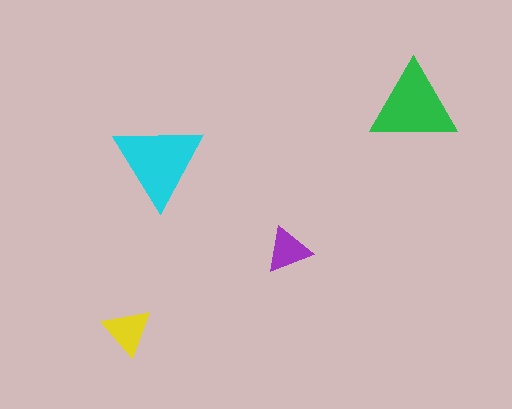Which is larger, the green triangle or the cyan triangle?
The cyan one.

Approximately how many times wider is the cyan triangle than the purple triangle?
About 2 times wider.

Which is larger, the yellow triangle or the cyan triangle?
The cyan one.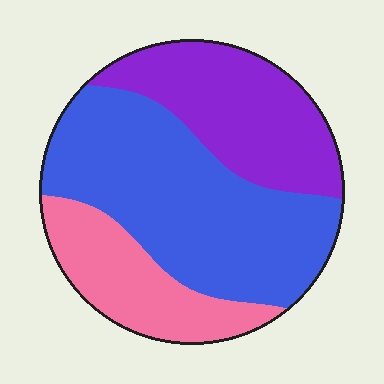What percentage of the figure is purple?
Purple covers 29% of the figure.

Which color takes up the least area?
Pink, at roughly 20%.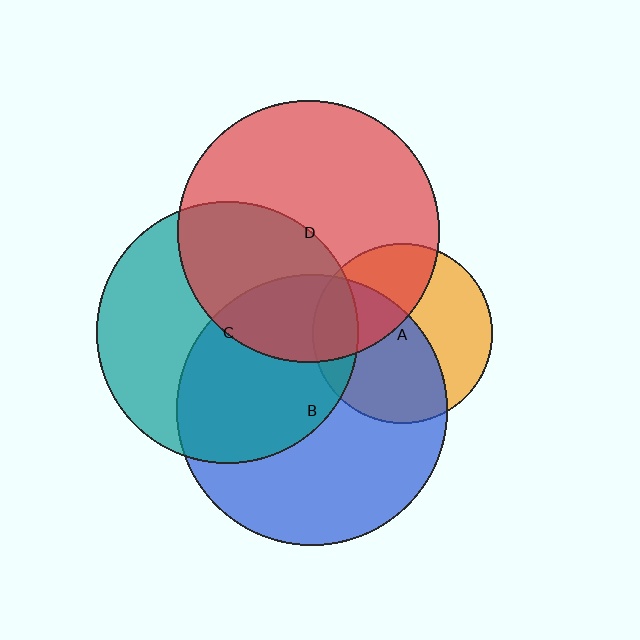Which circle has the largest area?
Circle B (blue).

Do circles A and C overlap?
Yes.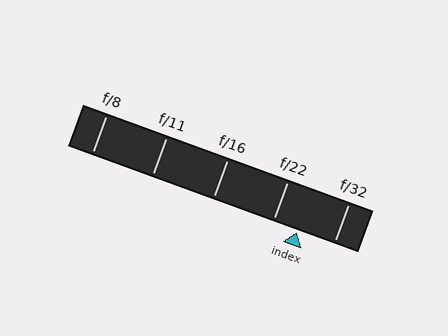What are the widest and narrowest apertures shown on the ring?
The widest aperture shown is f/8 and the narrowest is f/32.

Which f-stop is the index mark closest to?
The index mark is closest to f/22.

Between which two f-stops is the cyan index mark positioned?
The index mark is between f/22 and f/32.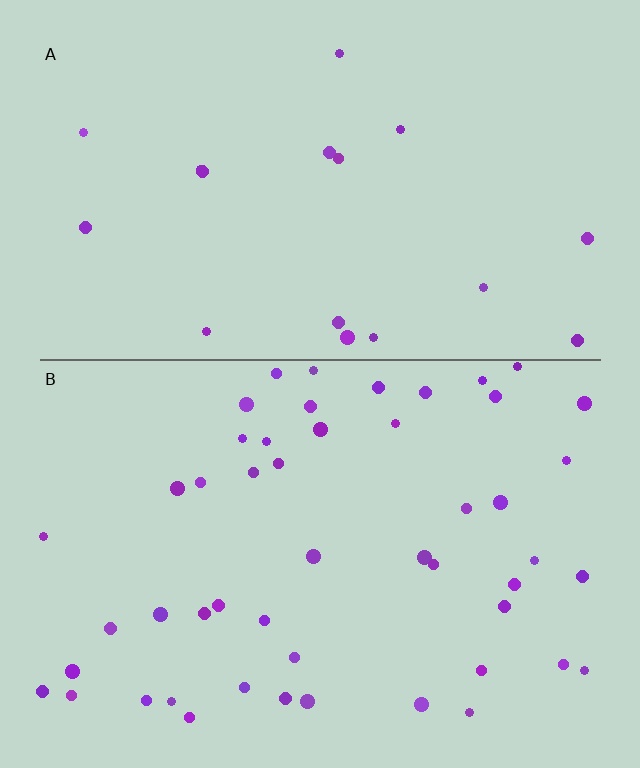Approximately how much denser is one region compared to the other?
Approximately 2.8× — region B over region A.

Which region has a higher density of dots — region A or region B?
B (the bottom).